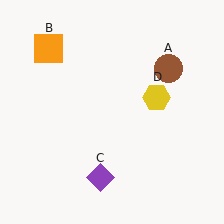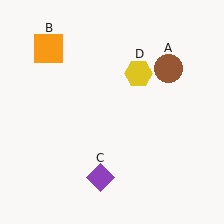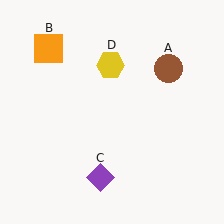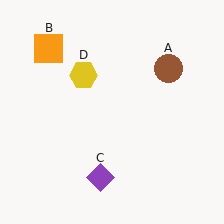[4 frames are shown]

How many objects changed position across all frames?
1 object changed position: yellow hexagon (object D).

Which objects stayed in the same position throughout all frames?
Brown circle (object A) and orange square (object B) and purple diamond (object C) remained stationary.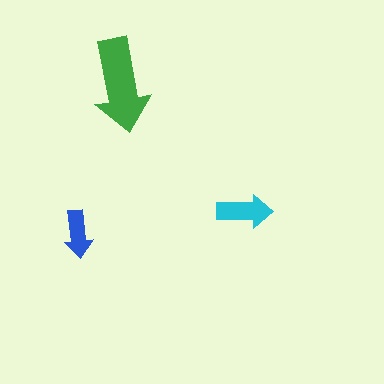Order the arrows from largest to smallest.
the green one, the cyan one, the blue one.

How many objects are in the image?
There are 3 objects in the image.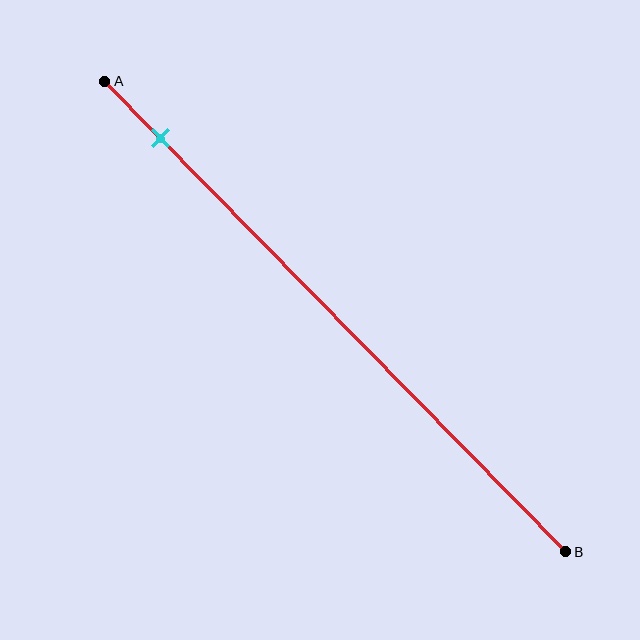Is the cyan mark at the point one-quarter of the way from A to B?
No, the mark is at about 10% from A, not at the 25% one-quarter point.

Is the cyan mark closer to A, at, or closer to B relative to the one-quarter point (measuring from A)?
The cyan mark is closer to point A than the one-quarter point of segment AB.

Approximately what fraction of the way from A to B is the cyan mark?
The cyan mark is approximately 10% of the way from A to B.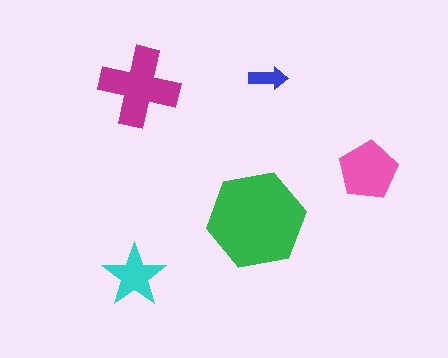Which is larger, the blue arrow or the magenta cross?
The magenta cross.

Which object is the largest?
The green hexagon.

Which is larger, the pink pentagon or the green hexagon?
The green hexagon.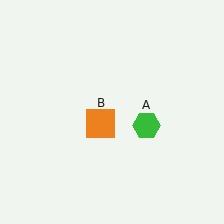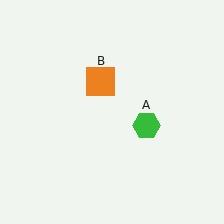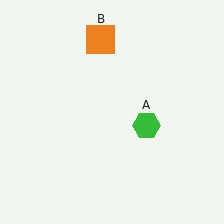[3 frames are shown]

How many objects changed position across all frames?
1 object changed position: orange square (object B).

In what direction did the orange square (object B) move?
The orange square (object B) moved up.